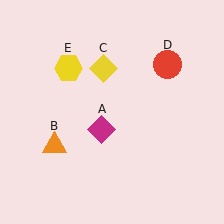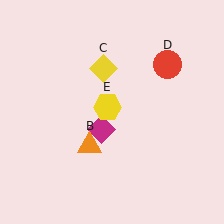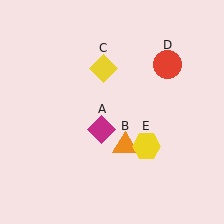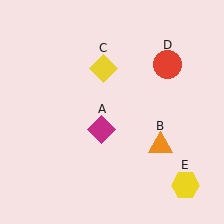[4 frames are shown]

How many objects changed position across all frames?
2 objects changed position: orange triangle (object B), yellow hexagon (object E).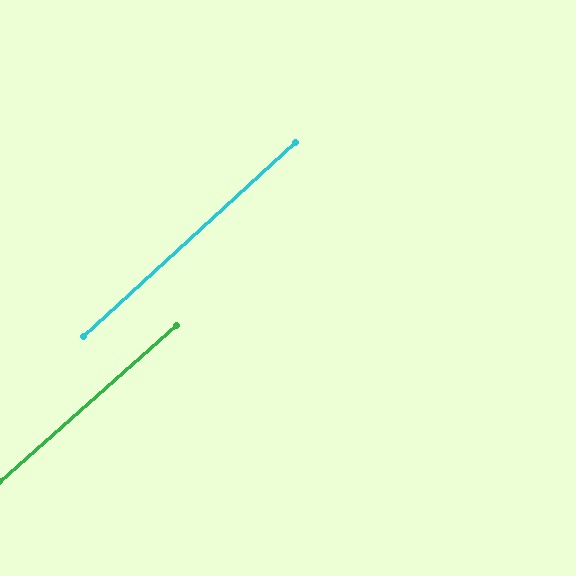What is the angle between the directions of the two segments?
Approximately 1 degree.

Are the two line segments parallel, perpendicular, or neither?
Parallel — their directions differ by only 1.2°.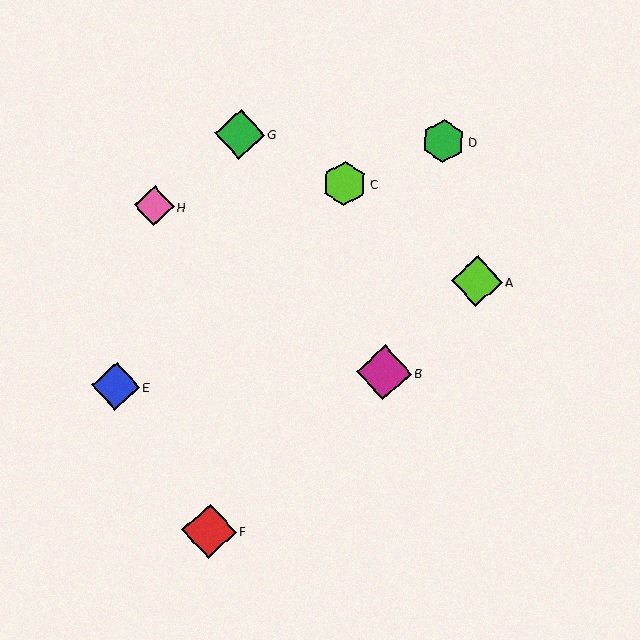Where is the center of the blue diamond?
The center of the blue diamond is at (116, 386).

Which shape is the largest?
The magenta diamond (labeled B) is the largest.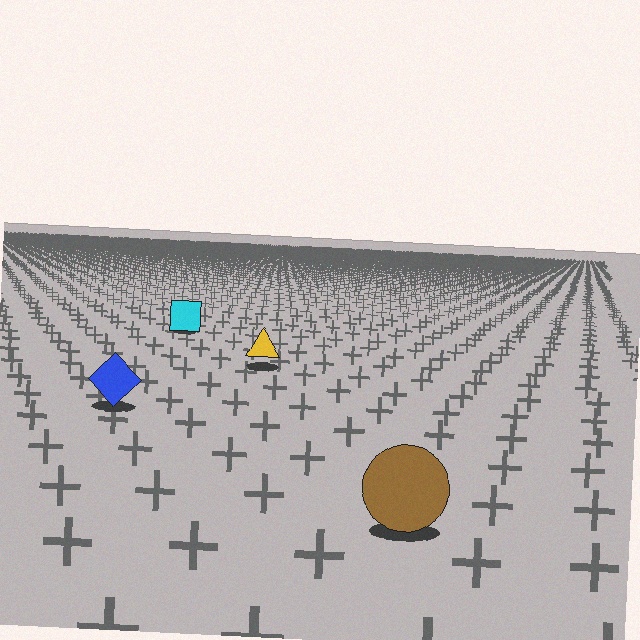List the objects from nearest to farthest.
From nearest to farthest: the brown circle, the blue diamond, the yellow triangle, the cyan square.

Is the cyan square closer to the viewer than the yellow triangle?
No. The yellow triangle is closer — you can tell from the texture gradient: the ground texture is coarser near it.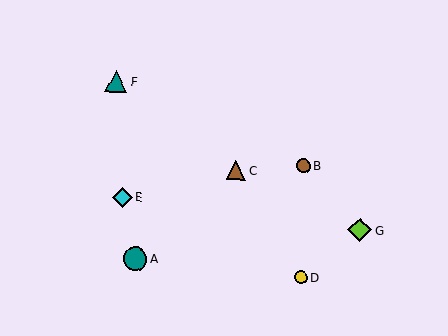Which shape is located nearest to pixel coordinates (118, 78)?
The teal triangle (labeled F) at (117, 81) is nearest to that location.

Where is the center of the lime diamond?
The center of the lime diamond is at (360, 230).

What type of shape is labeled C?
Shape C is a brown triangle.